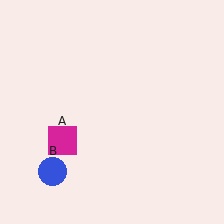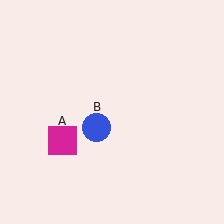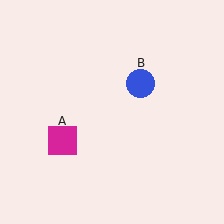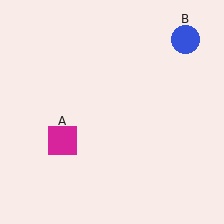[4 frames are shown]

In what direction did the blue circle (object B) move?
The blue circle (object B) moved up and to the right.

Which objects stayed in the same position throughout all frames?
Magenta square (object A) remained stationary.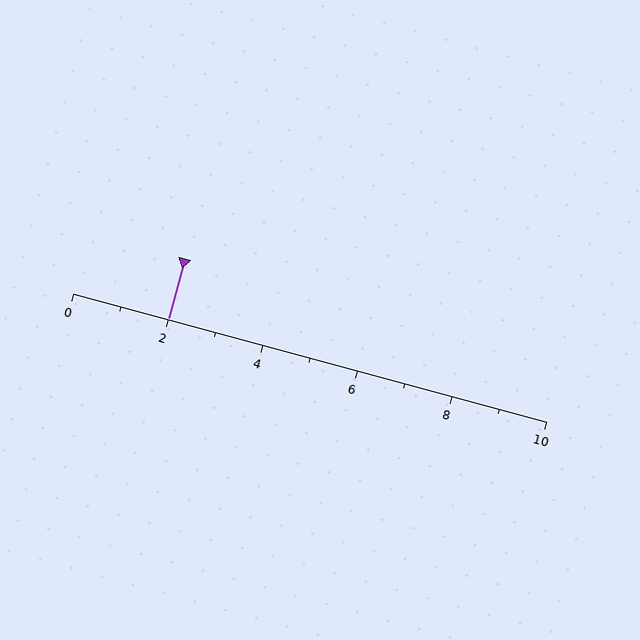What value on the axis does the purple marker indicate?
The marker indicates approximately 2.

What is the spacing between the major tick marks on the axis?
The major ticks are spaced 2 apart.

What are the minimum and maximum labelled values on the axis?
The axis runs from 0 to 10.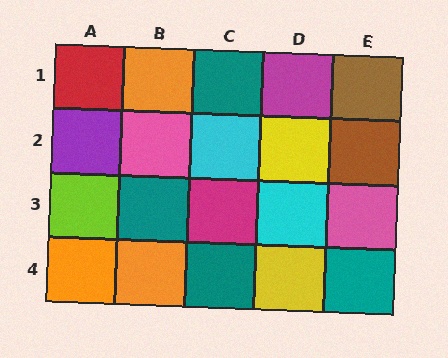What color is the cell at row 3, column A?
Lime.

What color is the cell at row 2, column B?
Pink.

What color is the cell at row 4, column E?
Teal.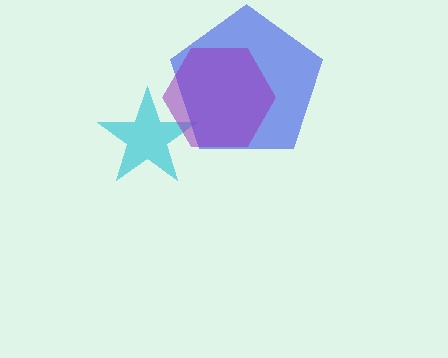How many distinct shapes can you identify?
There are 3 distinct shapes: a cyan star, a blue pentagon, a purple hexagon.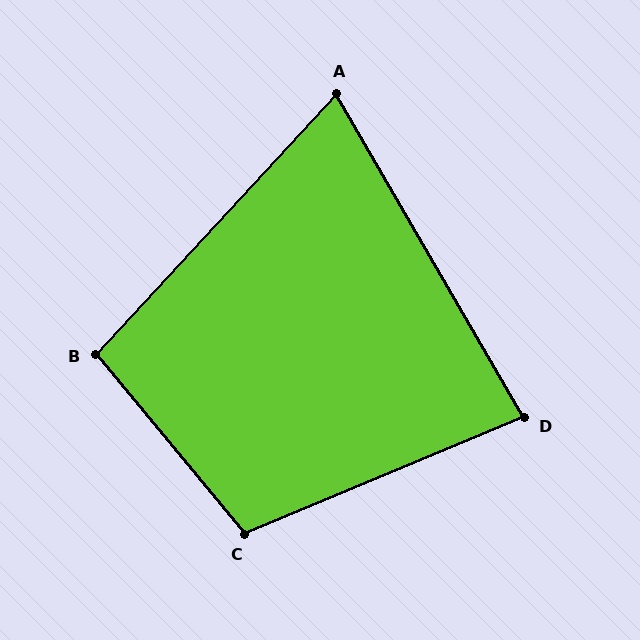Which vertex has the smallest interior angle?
A, at approximately 73 degrees.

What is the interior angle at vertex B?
Approximately 98 degrees (obtuse).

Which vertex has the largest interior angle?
C, at approximately 107 degrees.